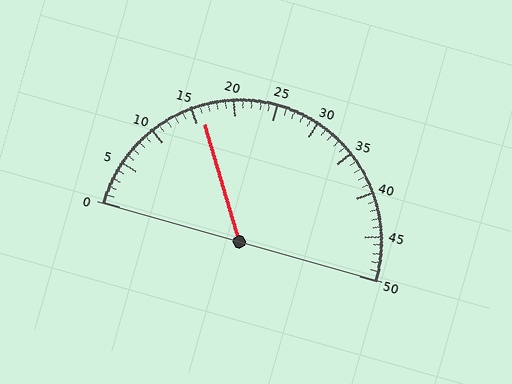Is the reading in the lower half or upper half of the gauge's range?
The reading is in the lower half of the range (0 to 50).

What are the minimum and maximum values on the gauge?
The gauge ranges from 0 to 50.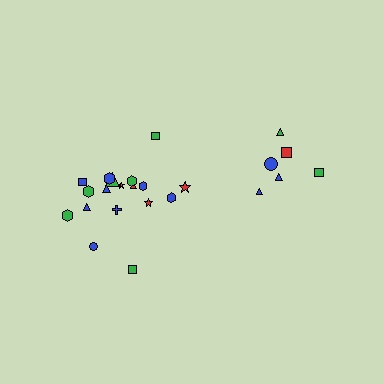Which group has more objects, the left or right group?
The left group.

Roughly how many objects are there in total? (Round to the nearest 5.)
Roughly 25 objects in total.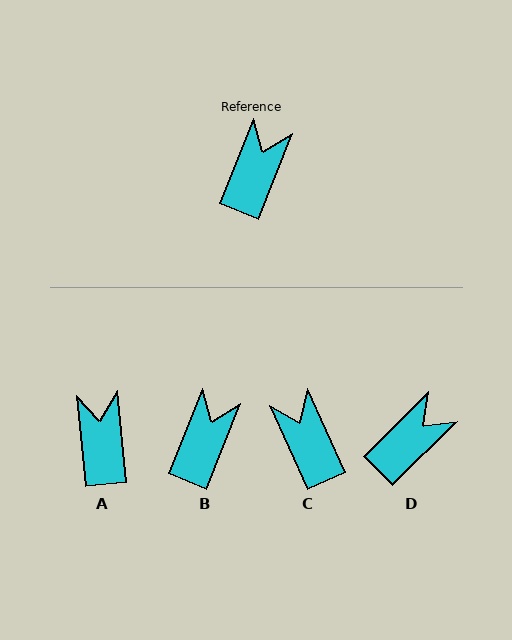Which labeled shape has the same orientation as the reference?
B.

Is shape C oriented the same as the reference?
No, it is off by about 46 degrees.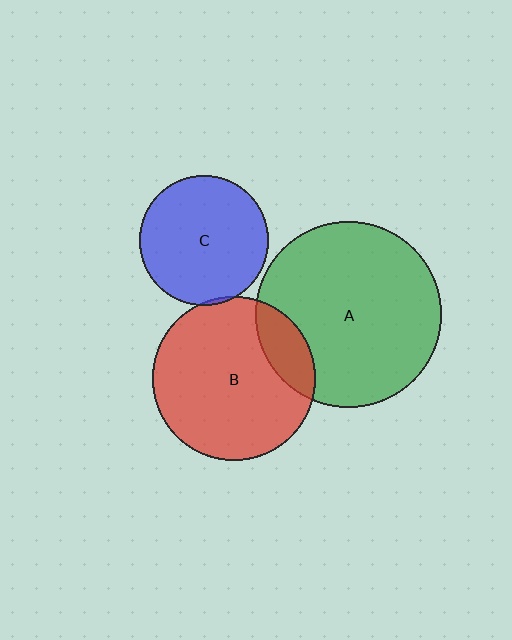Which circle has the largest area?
Circle A (green).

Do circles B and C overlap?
Yes.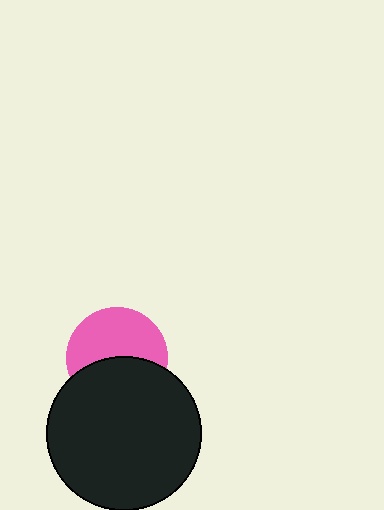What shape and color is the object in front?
The object in front is a black circle.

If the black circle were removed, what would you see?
You would see the complete pink circle.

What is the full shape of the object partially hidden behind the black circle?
The partially hidden object is a pink circle.